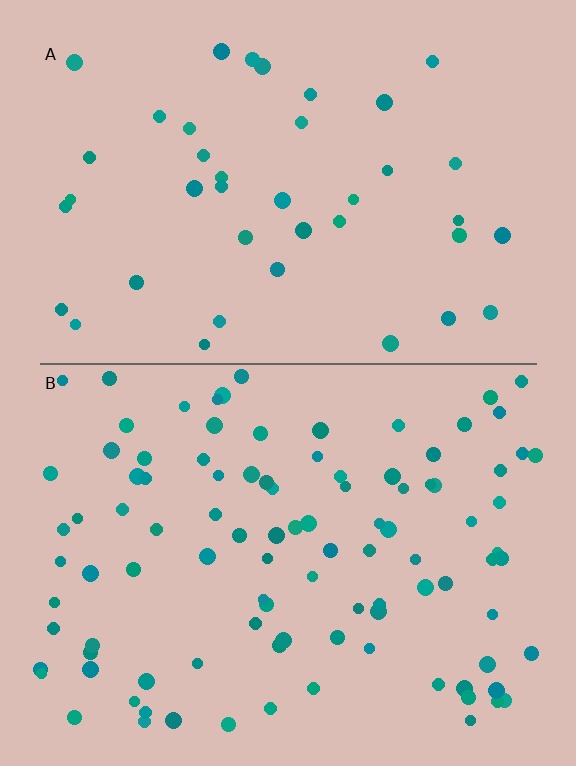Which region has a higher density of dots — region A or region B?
B (the bottom).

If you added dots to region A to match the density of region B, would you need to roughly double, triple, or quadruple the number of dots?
Approximately double.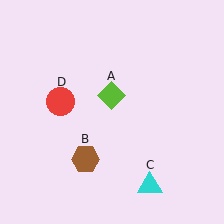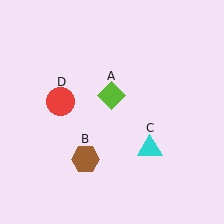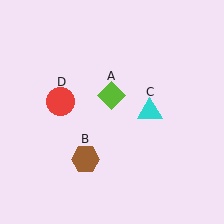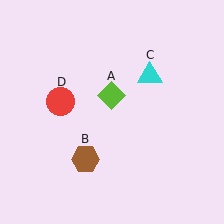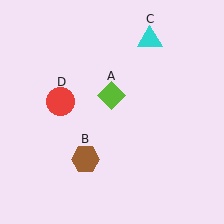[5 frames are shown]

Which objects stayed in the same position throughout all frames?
Lime diamond (object A) and brown hexagon (object B) and red circle (object D) remained stationary.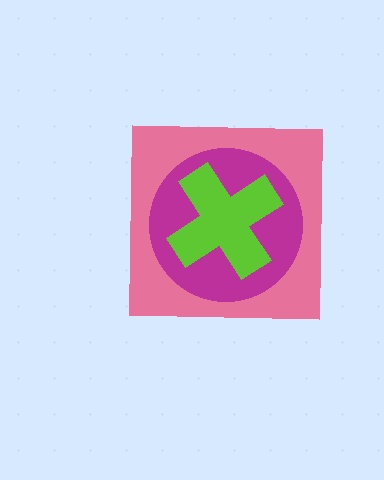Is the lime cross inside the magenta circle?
Yes.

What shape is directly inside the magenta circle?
The lime cross.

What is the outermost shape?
The pink square.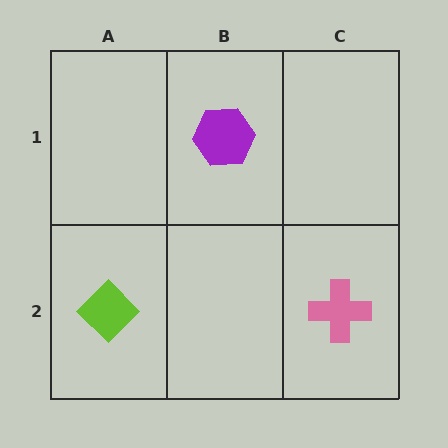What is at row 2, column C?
A pink cross.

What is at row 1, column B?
A purple hexagon.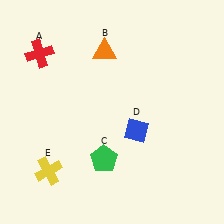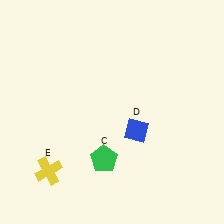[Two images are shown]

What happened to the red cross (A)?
The red cross (A) was removed in Image 2. It was in the top-left area of Image 1.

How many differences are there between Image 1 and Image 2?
There are 2 differences between the two images.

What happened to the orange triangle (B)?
The orange triangle (B) was removed in Image 2. It was in the top-left area of Image 1.